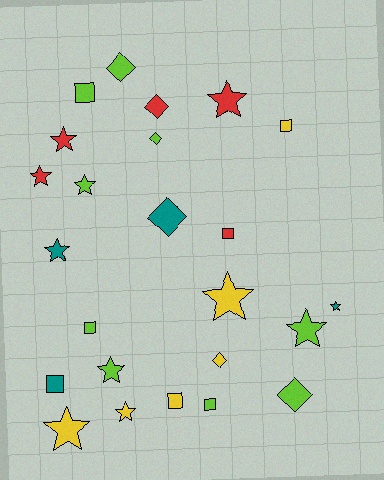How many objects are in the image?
There are 24 objects.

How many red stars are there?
There are 3 red stars.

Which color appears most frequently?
Lime, with 9 objects.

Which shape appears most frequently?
Star, with 11 objects.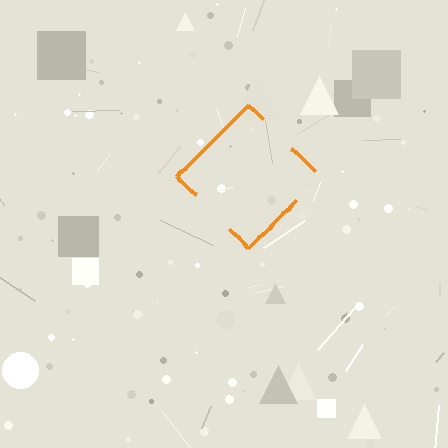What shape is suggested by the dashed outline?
The dashed outline suggests a diamond.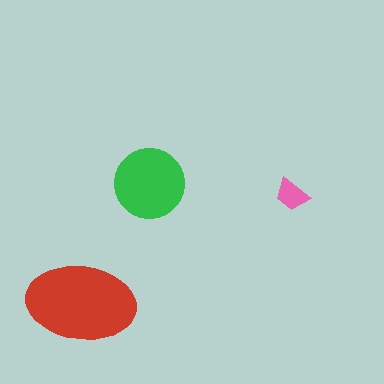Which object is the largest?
The red ellipse.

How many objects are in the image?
There are 3 objects in the image.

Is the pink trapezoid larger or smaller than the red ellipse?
Smaller.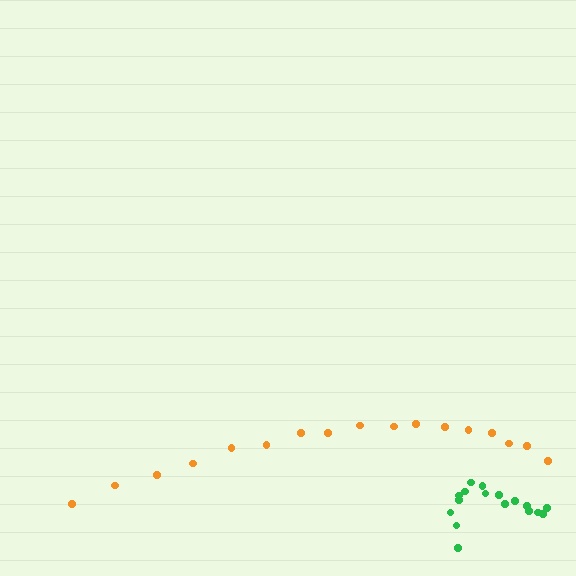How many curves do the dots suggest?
There are 2 distinct paths.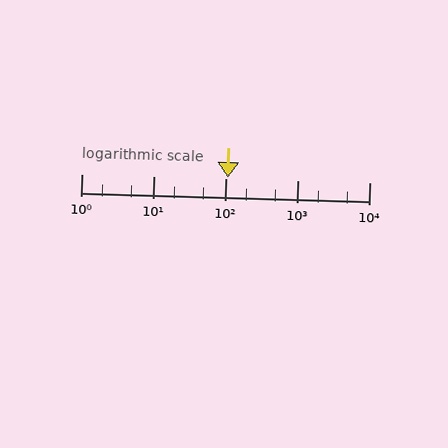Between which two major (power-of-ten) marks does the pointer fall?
The pointer is between 100 and 1000.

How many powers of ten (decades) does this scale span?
The scale spans 4 decades, from 1 to 10000.